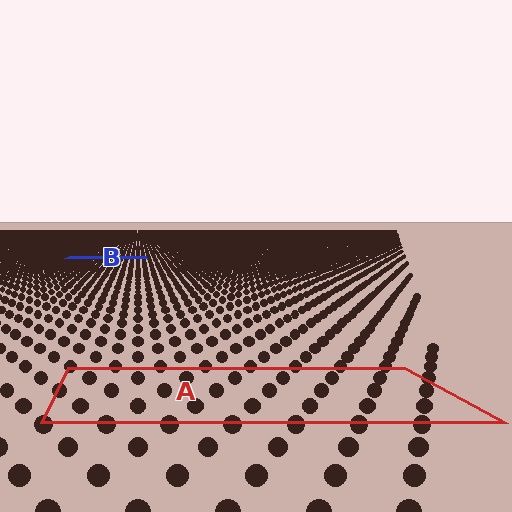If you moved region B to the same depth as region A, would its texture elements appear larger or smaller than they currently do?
They would appear larger. At a closer depth, the same texture elements are projected at a bigger on-screen size.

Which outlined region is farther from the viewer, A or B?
Region B is farther from the viewer — the texture elements inside it appear smaller and more densely packed.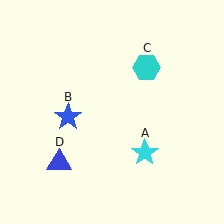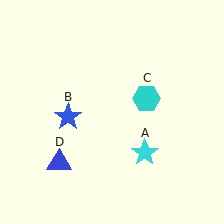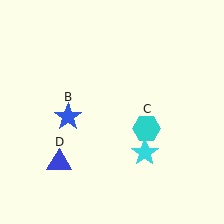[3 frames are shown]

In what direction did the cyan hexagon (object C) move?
The cyan hexagon (object C) moved down.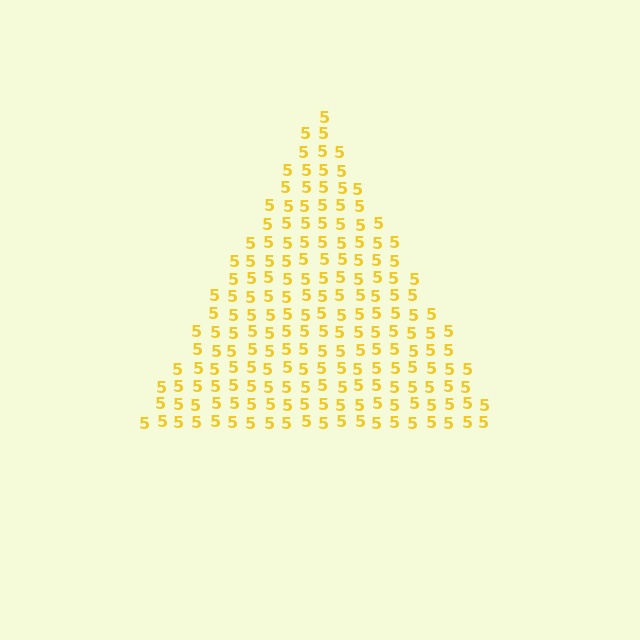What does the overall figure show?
The overall figure shows a triangle.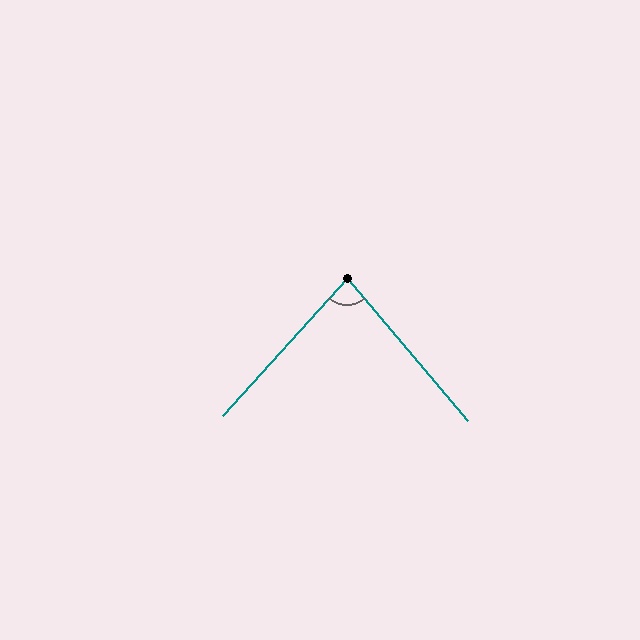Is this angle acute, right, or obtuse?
It is acute.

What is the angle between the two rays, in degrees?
Approximately 82 degrees.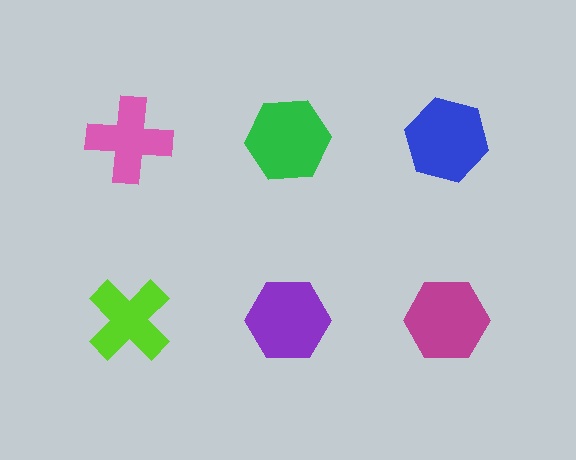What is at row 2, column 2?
A purple hexagon.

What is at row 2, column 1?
A lime cross.